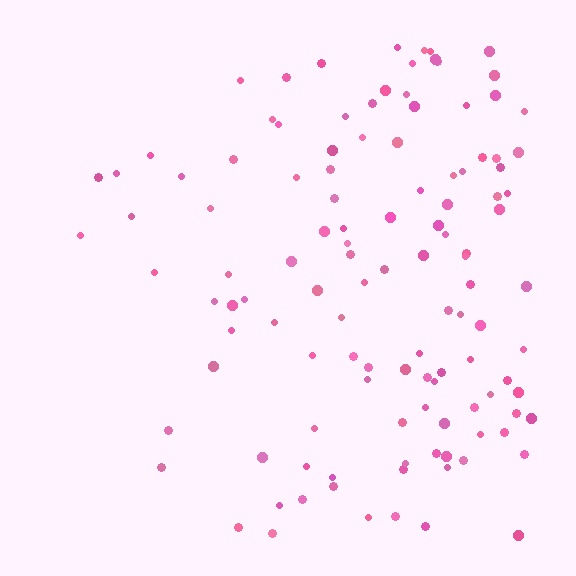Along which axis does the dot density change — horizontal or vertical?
Horizontal.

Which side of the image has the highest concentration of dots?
The right.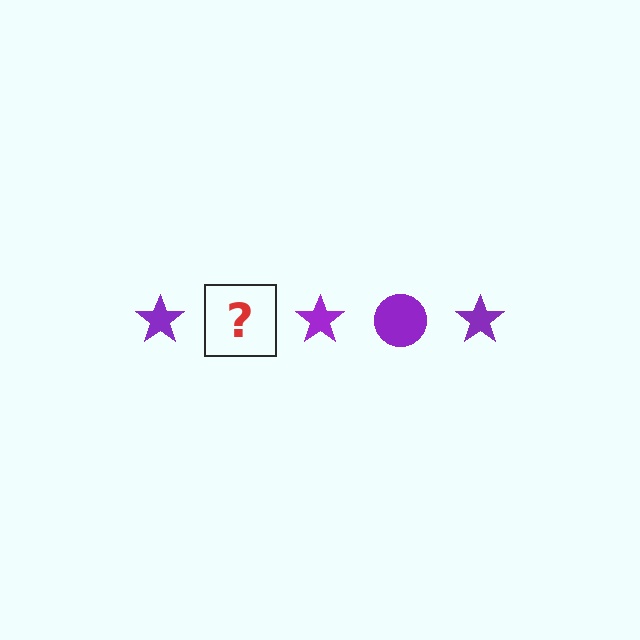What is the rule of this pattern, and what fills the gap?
The rule is that the pattern cycles through star, circle shapes in purple. The gap should be filled with a purple circle.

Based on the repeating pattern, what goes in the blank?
The blank should be a purple circle.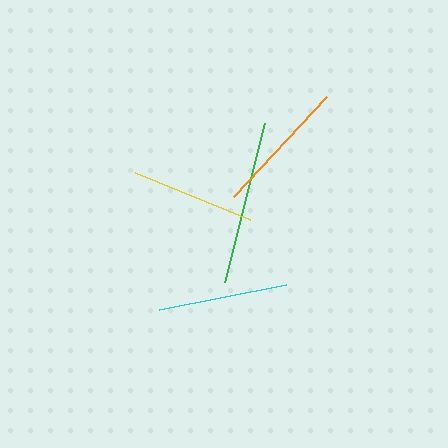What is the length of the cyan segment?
The cyan segment is approximately 129 pixels long.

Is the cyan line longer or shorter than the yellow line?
The cyan line is longer than the yellow line.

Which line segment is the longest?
The green line is the longest at approximately 164 pixels.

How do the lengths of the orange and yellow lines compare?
The orange and yellow lines are approximately the same length.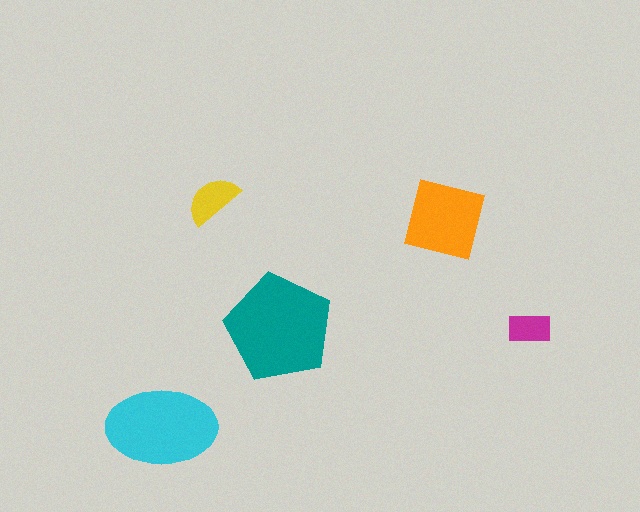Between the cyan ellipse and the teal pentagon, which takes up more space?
The teal pentagon.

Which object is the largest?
The teal pentagon.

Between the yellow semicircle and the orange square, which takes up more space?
The orange square.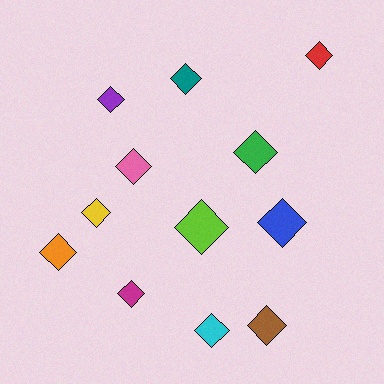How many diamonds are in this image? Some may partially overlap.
There are 12 diamonds.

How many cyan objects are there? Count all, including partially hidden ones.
There is 1 cyan object.